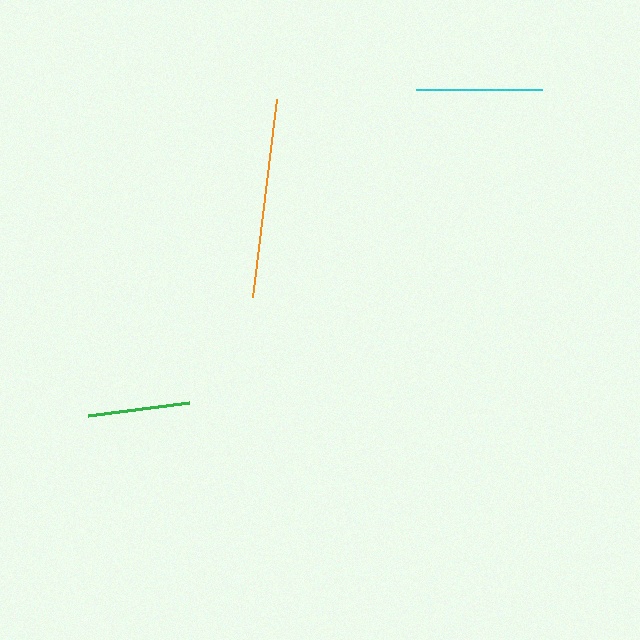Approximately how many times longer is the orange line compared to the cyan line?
The orange line is approximately 1.6 times the length of the cyan line.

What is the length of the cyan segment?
The cyan segment is approximately 126 pixels long.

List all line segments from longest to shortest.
From longest to shortest: orange, cyan, green.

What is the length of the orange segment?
The orange segment is approximately 200 pixels long.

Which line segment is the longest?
The orange line is the longest at approximately 200 pixels.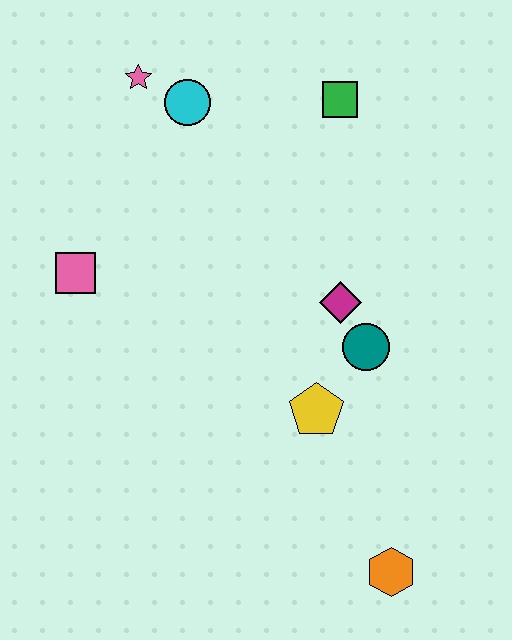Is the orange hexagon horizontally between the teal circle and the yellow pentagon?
No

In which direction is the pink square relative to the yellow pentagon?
The pink square is to the left of the yellow pentagon.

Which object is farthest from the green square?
The orange hexagon is farthest from the green square.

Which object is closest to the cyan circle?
The pink star is closest to the cyan circle.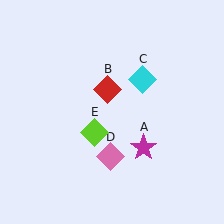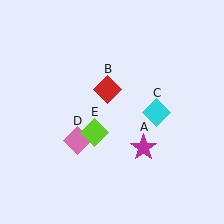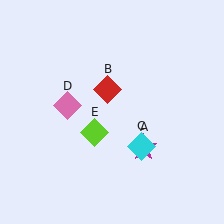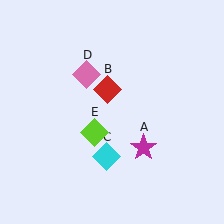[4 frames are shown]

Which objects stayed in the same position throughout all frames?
Magenta star (object A) and red diamond (object B) and lime diamond (object E) remained stationary.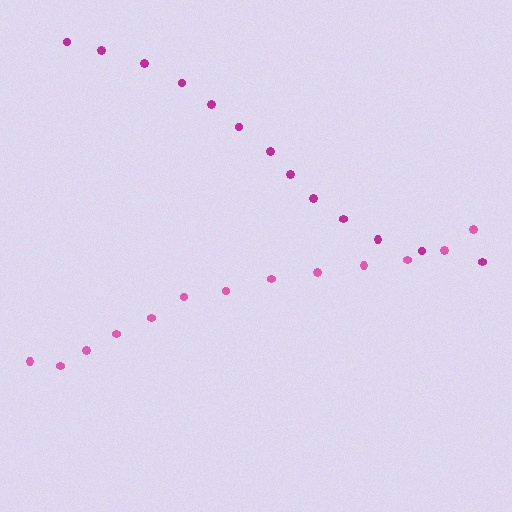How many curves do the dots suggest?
There are 2 distinct paths.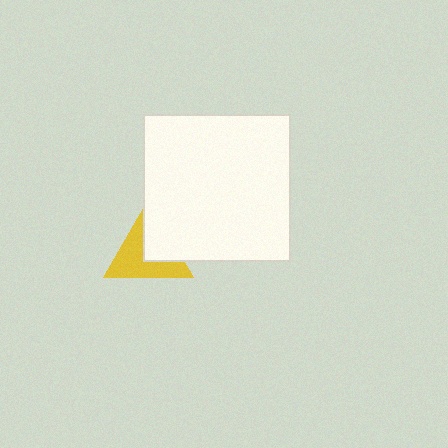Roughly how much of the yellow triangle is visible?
About half of it is visible (roughly 60%).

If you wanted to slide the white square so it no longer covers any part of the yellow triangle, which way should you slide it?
Slide it toward the upper-right — that is the most direct way to separate the two shapes.